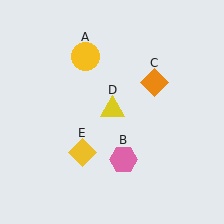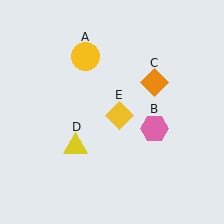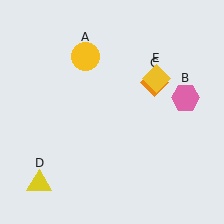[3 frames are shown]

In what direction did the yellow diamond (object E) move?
The yellow diamond (object E) moved up and to the right.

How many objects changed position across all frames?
3 objects changed position: pink hexagon (object B), yellow triangle (object D), yellow diamond (object E).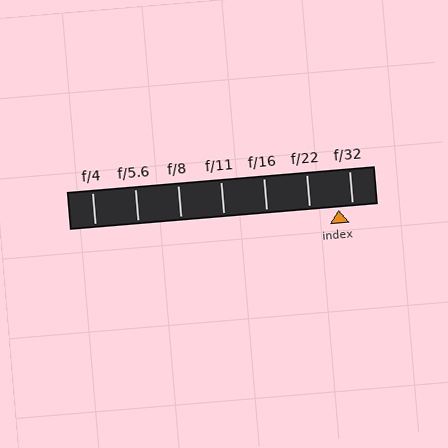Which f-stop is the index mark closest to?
The index mark is closest to f/32.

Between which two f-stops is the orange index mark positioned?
The index mark is between f/22 and f/32.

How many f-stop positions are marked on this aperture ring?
There are 7 f-stop positions marked.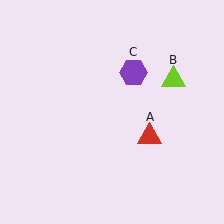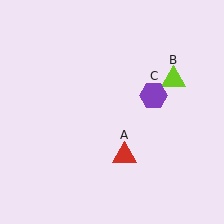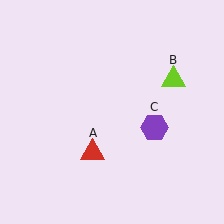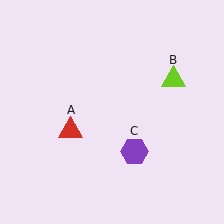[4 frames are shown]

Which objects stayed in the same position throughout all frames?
Lime triangle (object B) remained stationary.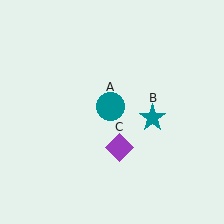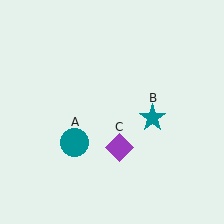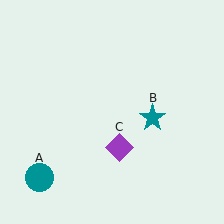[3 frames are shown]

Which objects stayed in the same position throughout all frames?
Teal star (object B) and purple diamond (object C) remained stationary.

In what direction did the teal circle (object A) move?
The teal circle (object A) moved down and to the left.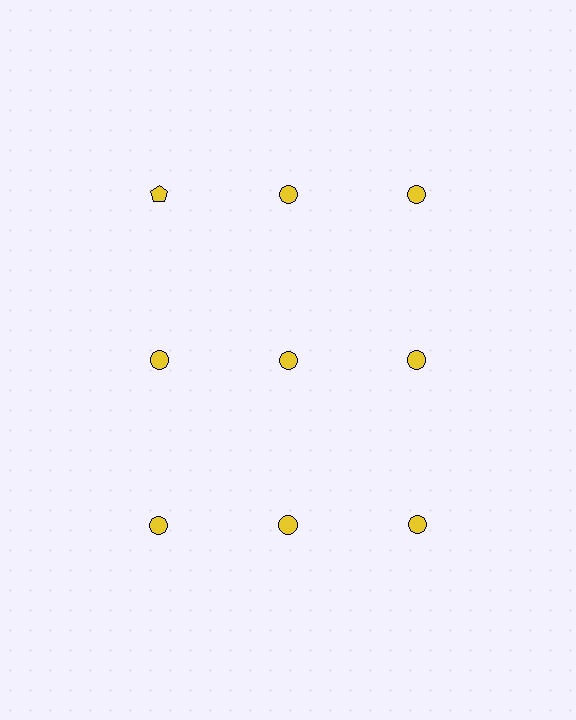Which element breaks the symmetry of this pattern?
The yellow pentagon in the top row, leftmost column breaks the symmetry. All other shapes are yellow circles.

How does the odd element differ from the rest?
It has a different shape: pentagon instead of circle.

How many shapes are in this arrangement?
There are 9 shapes arranged in a grid pattern.